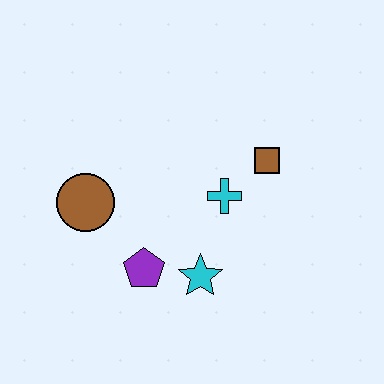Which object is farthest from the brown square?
The brown circle is farthest from the brown square.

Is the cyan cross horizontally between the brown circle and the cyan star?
No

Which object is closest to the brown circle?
The purple pentagon is closest to the brown circle.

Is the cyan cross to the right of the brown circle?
Yes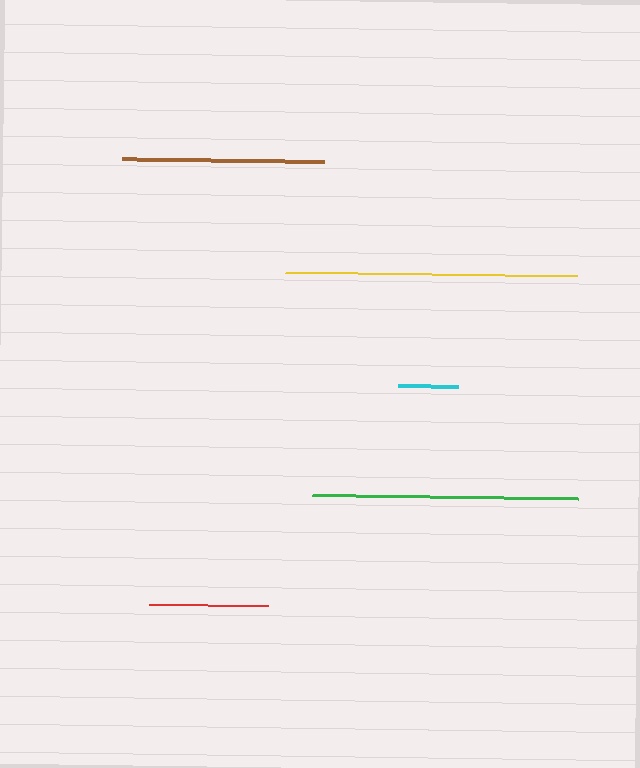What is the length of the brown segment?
The brown segment is approximately 202 pixels long.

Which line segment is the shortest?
The cyan line is the shortest at approximately 61 pixels.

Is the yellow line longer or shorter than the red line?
The yellow line is longer than the red line.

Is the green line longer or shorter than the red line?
The green line is longer than the red line.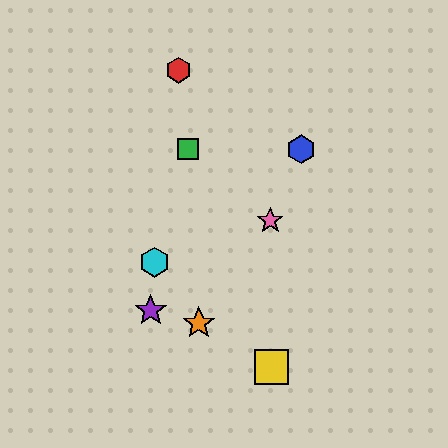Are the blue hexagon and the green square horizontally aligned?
Yes, both are at y≈149.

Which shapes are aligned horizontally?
The blue hexagon, the green square are aligned horizontally.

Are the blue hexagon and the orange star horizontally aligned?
No, the blue hexagon is at y≈149 and the orange star is at y≈323.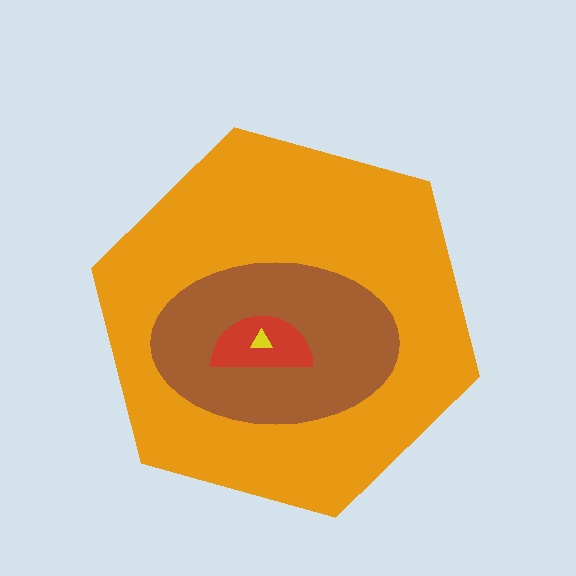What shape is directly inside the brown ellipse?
The red semicircle.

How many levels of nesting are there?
4.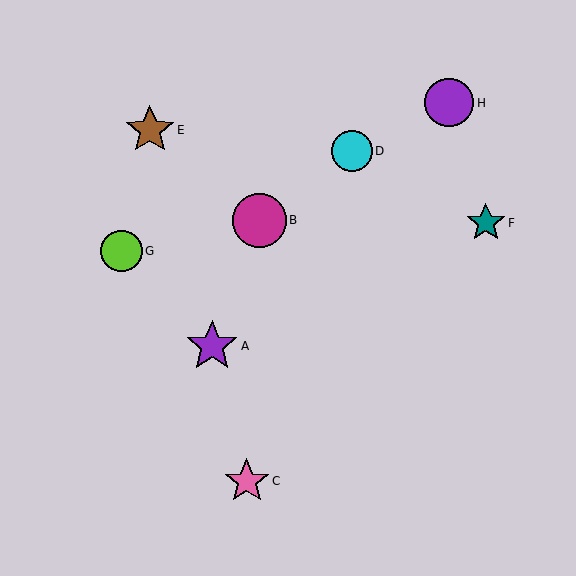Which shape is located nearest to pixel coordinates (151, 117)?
The brown star (labeled E) at (150, 130) is nearest to that location.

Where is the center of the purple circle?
The center of the purple circle is at (449, 103).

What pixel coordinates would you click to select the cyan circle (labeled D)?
Click at (352, 151) to select the cyan circle D.